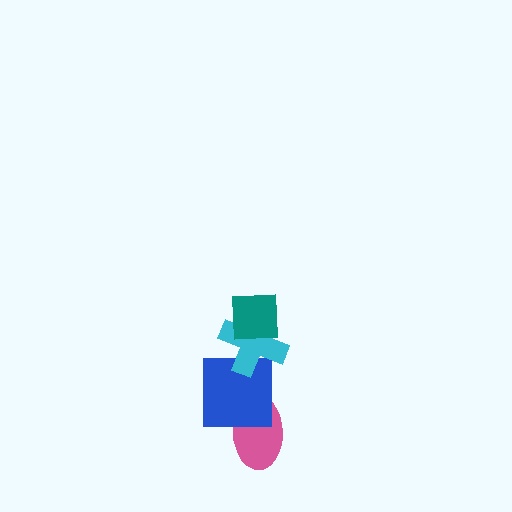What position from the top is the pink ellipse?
The pink ellipse is 4th from the top.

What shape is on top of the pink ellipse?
The blue square is on top of the pink ellipse.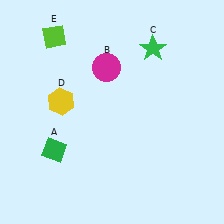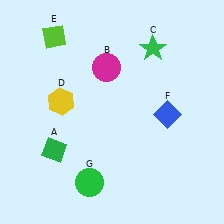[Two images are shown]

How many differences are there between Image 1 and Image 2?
There are 2 differences between the two images.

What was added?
A blue diamond (F), a green circle (G) were added in Image 2.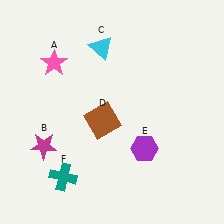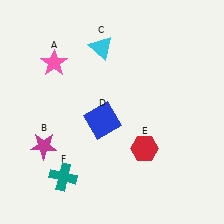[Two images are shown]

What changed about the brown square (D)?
In Image 1, D is brown. In Image 2, it changed to blue.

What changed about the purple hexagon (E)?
In Image 1, E is purple. In Image 2, it changed to red.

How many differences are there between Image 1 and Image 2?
There are 2 differences between the two images.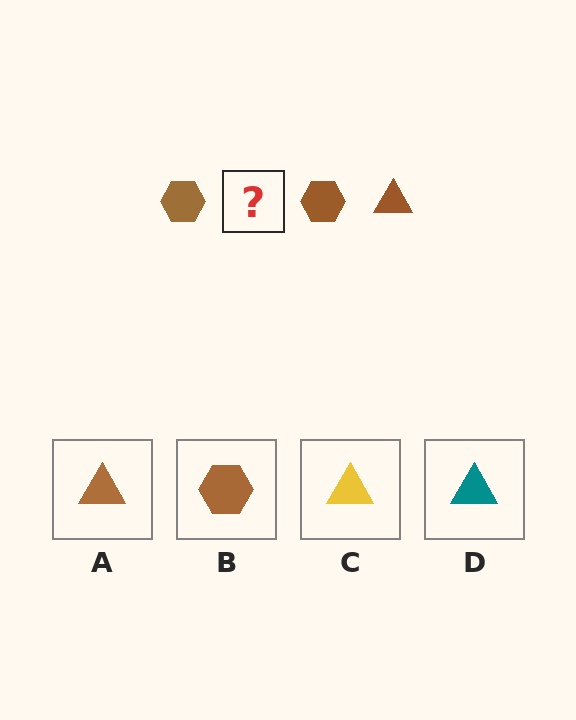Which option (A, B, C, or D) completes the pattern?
A.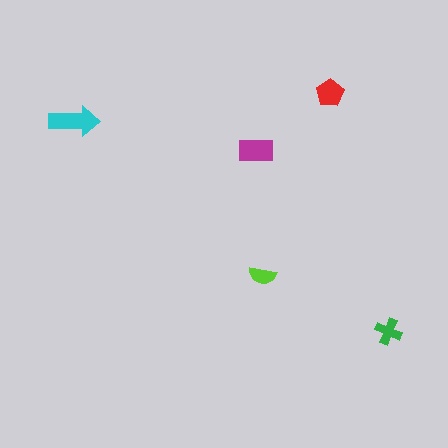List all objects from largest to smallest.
The cyan arrow, the magenta rectangle, the red pentagon, the green cross, the lime semicircle.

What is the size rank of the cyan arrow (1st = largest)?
1st.